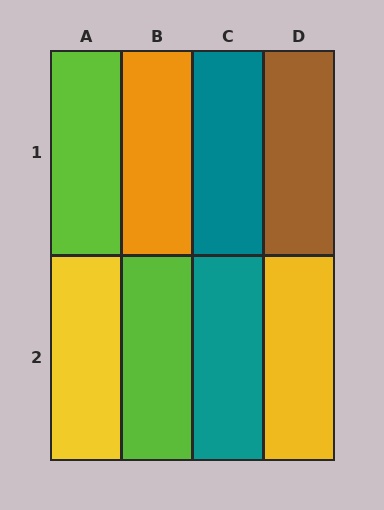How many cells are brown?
1 cell is brown.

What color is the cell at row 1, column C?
Teal.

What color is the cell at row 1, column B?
Orange.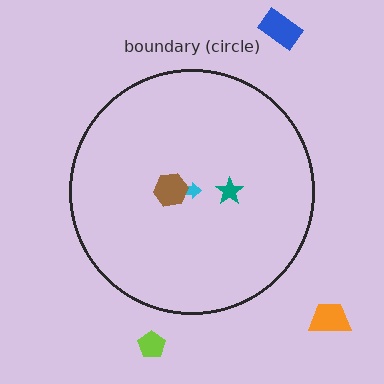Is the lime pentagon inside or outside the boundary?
Outside.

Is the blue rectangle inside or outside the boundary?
Outside.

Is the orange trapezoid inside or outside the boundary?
Outside.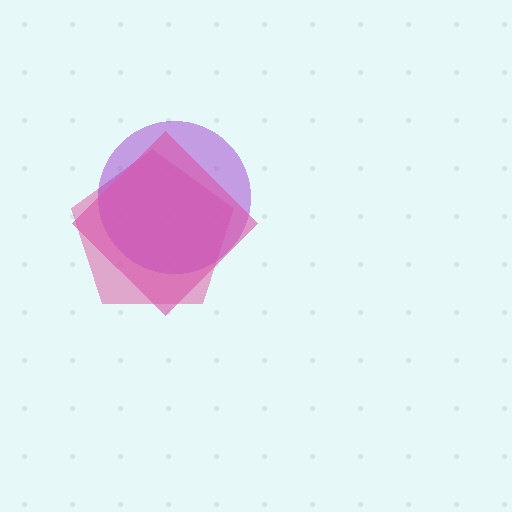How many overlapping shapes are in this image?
There are 3 overlapping shapes in the image.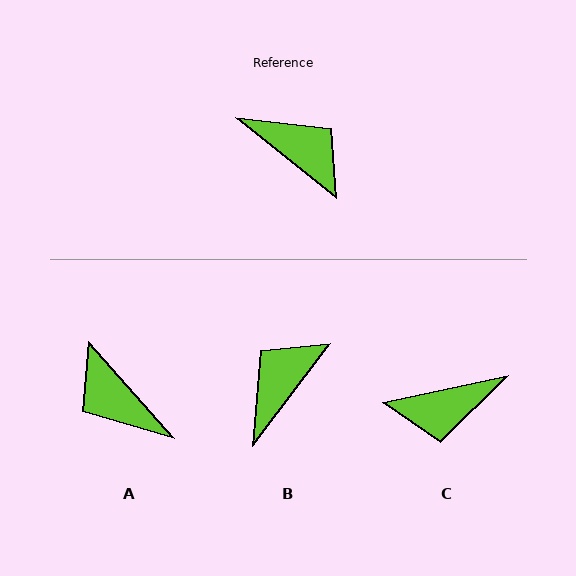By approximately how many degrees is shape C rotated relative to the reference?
Approximately 129 degrees clockwise.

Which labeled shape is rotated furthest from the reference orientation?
A, about 170 degrees away.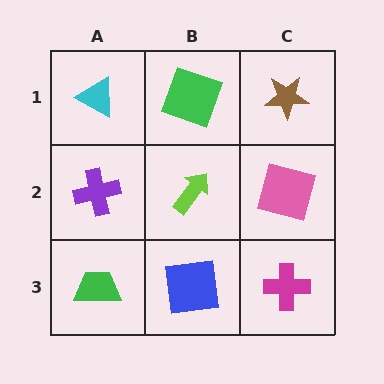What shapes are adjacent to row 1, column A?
A purple cross (row 2, column A), a green square (row 1, column B).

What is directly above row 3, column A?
A purple cross.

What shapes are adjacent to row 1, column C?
A pink square (row 2, column C), a green square (row 1, column B).